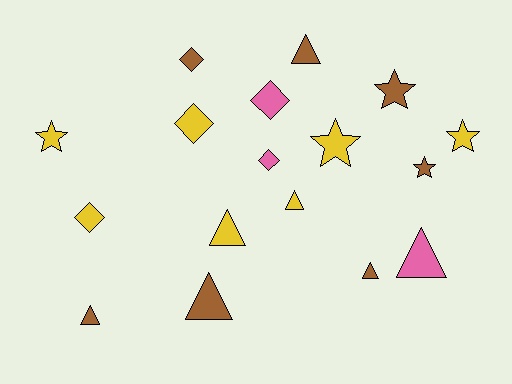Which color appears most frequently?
Brown, with 7 objects.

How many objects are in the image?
There are 17 objects.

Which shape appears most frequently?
Triangle, with 7 objects.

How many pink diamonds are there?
There are 2 pink diamonds.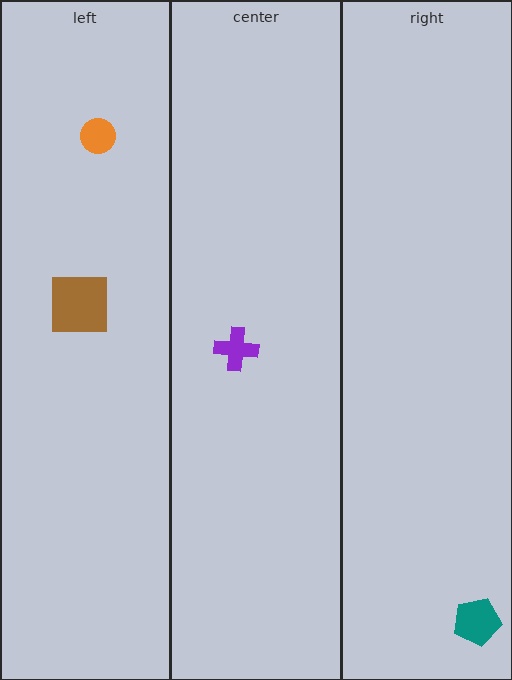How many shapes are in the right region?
1.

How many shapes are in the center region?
1.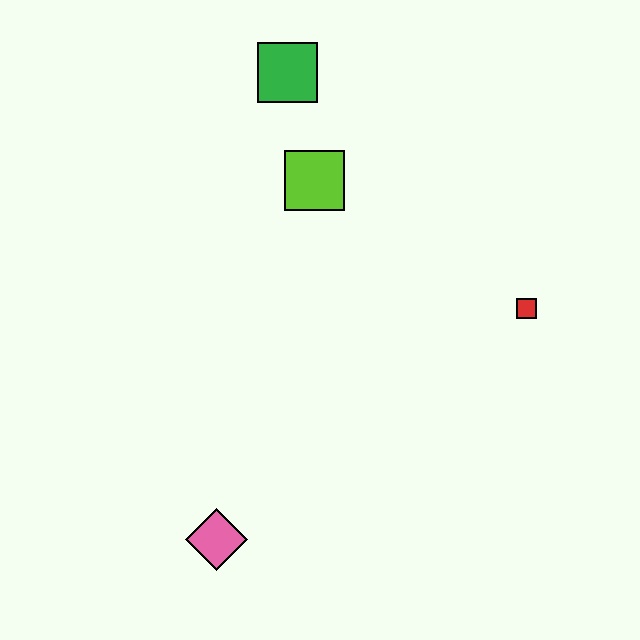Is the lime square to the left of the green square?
No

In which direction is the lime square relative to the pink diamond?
The lime square is above the pink diamond.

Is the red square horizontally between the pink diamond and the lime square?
No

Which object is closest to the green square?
The lime square is closest to the green square.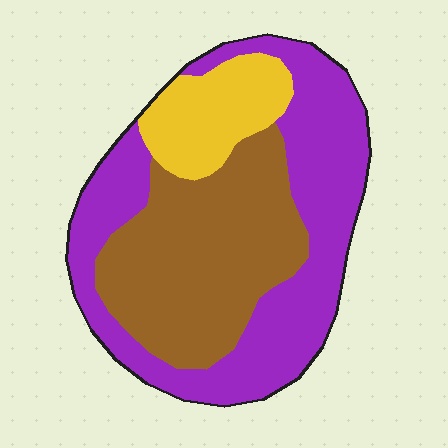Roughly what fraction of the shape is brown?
Brown covers roughly 40% of the shape.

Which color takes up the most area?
Purple, at roughly 45%.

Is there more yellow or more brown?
Brown.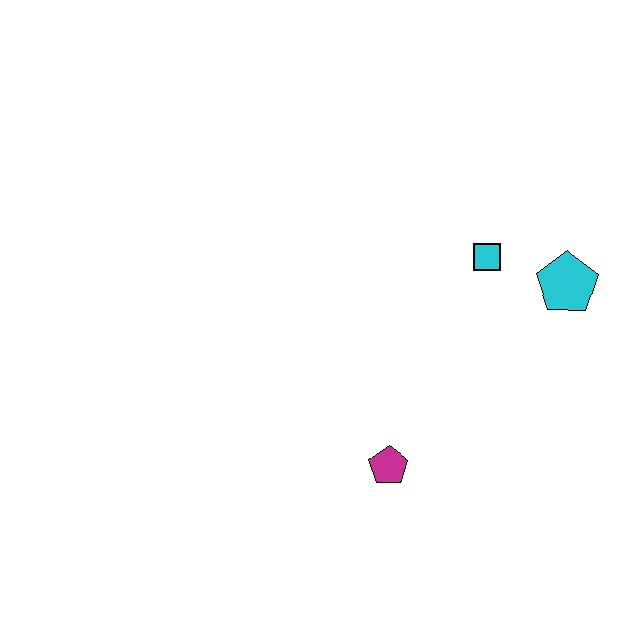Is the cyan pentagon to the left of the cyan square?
No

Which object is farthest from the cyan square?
The magenta pentagon is farthest from the cyan square.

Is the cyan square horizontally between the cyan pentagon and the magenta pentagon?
Yes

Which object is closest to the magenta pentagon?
The cyan square is closest to the magenta pentagon.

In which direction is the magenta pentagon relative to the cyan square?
The magenta pentagon is below the cyan square.